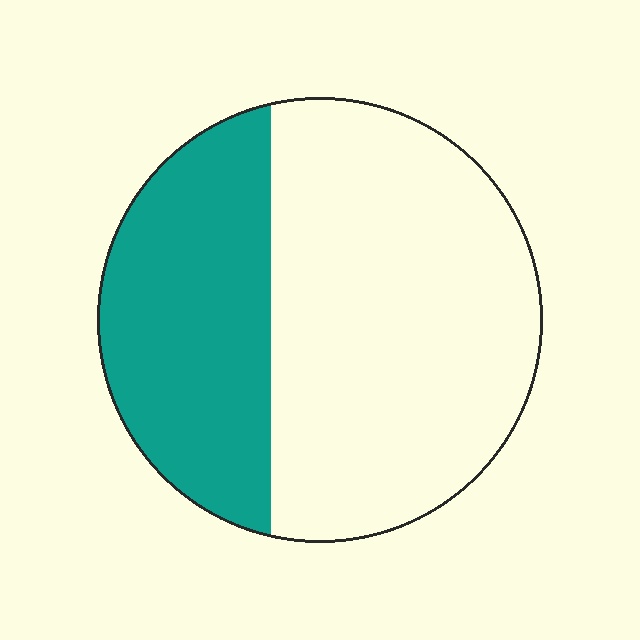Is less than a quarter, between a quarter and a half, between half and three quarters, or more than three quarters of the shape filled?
Between a quarter and a half.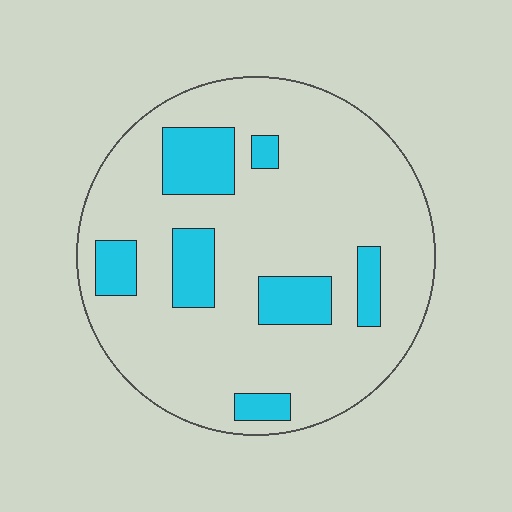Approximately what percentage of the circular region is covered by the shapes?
Approximately 20%.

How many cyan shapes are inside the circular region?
7.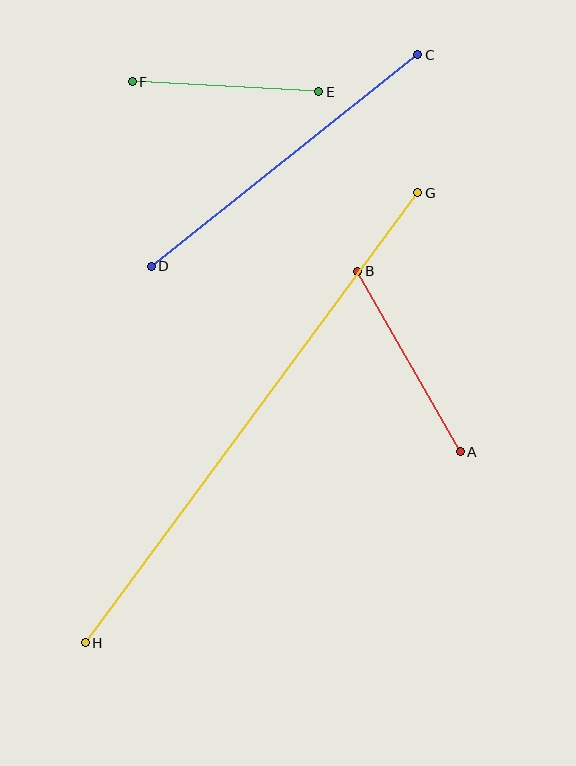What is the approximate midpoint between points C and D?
The midpoint is at approximately (284, 161) pixels.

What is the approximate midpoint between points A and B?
The midpoint is at approximately (409, 361) pixels.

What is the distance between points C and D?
The distance is approximately 340 pixels.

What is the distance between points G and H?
The distance is approximately 560 pixels.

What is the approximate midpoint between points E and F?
The midpoint is at approximately (226, 87) pixels.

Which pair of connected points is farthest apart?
Points G and H are farthest apart.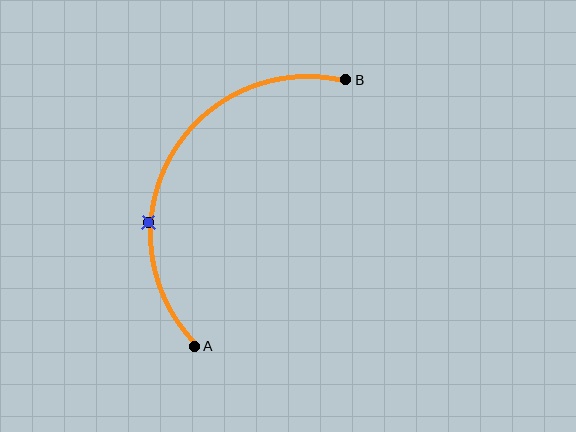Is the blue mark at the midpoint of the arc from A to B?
No. The blue mark lies on the arc but is closer to endpoint A. The arc midpoint would be at the point on the curve equidistant along the arc from both A and B.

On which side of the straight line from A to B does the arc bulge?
The arc bulges to the left of the straight line connecting A and B.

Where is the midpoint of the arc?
The arc midpoint is the point on the curve farthest from the straight line joining A and B. It sits to the left of that line.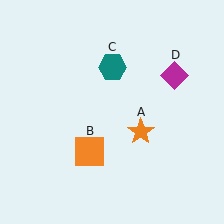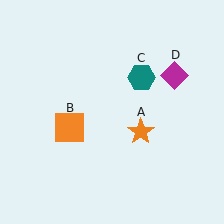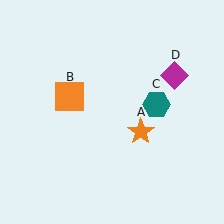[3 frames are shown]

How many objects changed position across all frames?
2 objects changed position: orange square (object B), teal hexagon (object C).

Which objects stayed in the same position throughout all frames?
Orange star (object A) and magenta diamond (object D) remained stationary.